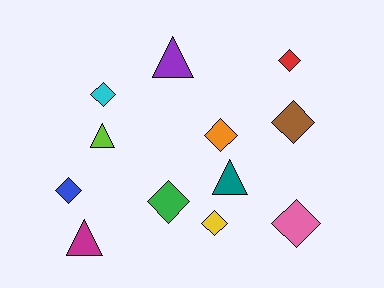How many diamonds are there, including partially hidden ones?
There are 8 diamonds.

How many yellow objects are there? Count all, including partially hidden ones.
There is 1 yellow object.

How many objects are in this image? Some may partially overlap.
There are 12 objects.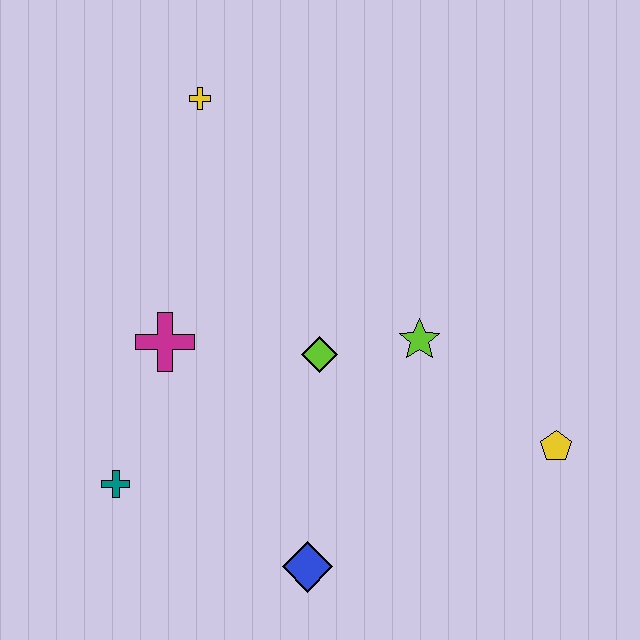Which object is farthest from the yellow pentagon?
The yellow cross is farthest from the yellow pentagon.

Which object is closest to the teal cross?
The magenta cross is closest to the teal cross.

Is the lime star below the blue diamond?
No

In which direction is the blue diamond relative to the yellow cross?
The blue diamond is below the yellow cross.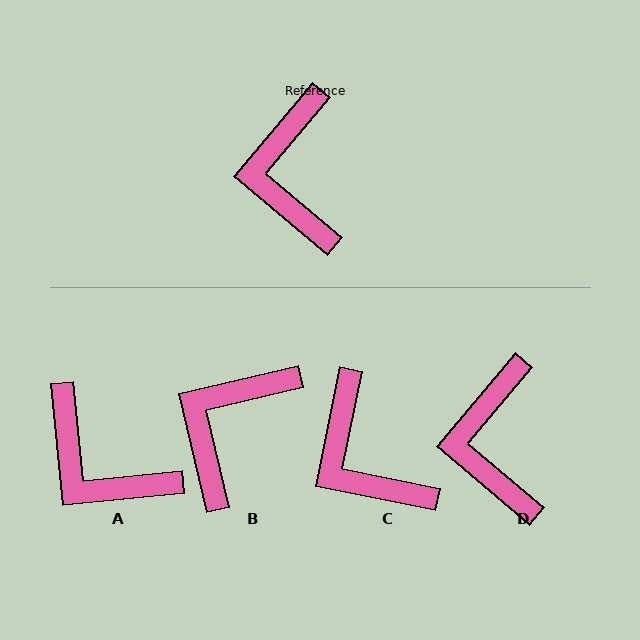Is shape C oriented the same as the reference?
No, it is off by about 29 degrees.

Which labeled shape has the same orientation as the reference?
D.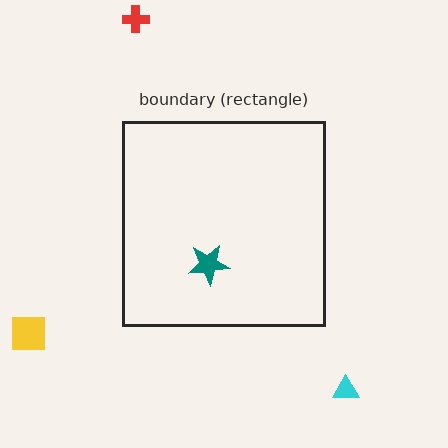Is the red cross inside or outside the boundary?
Outside.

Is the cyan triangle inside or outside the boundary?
Outside.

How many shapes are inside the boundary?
1 inside, 3 outside.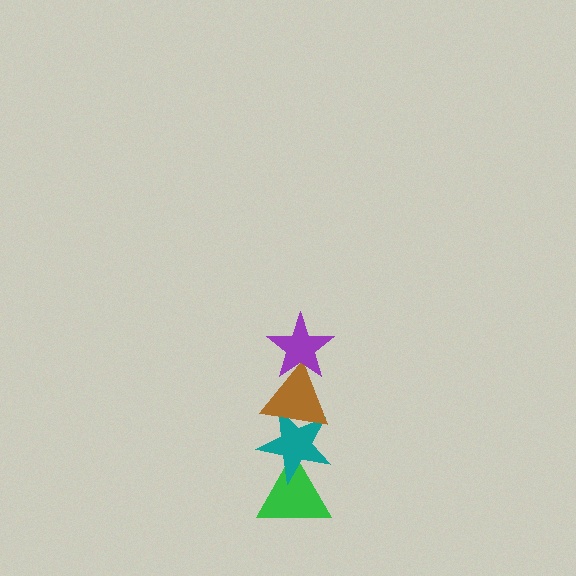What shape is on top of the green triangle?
The teal star is on top of the green triangle.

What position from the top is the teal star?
The teal star is 3rd from the top.